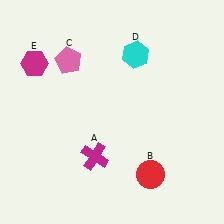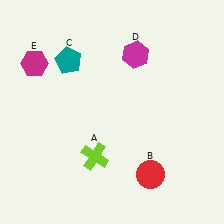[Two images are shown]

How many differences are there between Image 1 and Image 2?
There are 3 differences between the two images.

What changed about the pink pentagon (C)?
In Image 1, C is pink. In Image 2, it changed to teal.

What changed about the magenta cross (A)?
In Image 1, A is magenta. In Image 2, it changed to lime.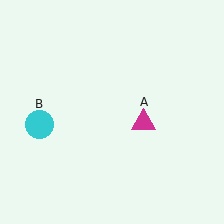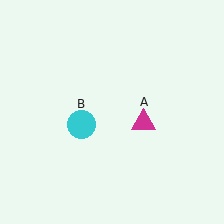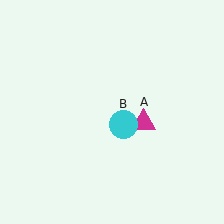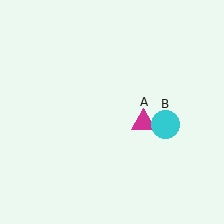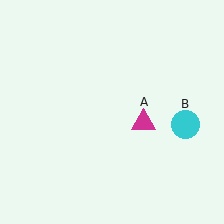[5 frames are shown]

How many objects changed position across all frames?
1 object changed position: cyan circle (object B).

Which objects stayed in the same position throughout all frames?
Magenta triangle (object A) remained stationary.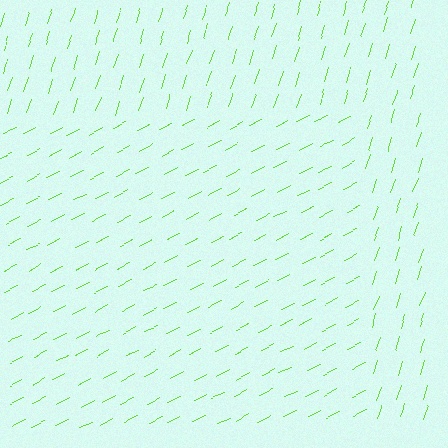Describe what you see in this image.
The image is filled with small lime line segments. A rectangle region in the image has lines oriented differently from the surrounding lines, creating a visible texture boundary.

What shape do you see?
I see a rectangle.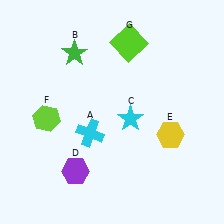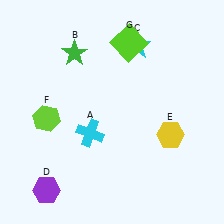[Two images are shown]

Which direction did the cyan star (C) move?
The cyan star (C) moved up.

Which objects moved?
The objects that moved are: the cyan star (C), the purple hexagon (D).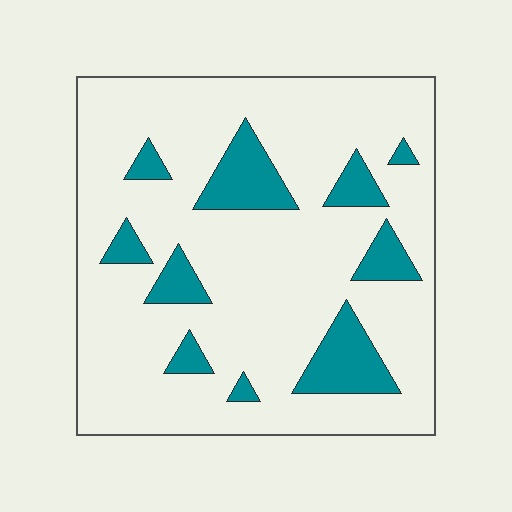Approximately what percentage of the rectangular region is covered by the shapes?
Approximately 15%.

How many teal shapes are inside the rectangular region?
10.